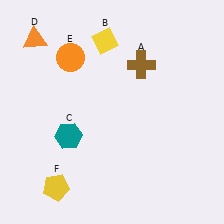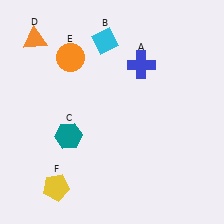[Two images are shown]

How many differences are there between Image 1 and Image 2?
There are 2 differences between the two images.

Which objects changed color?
A changed from brown to blue. B changed from yellow to cyan.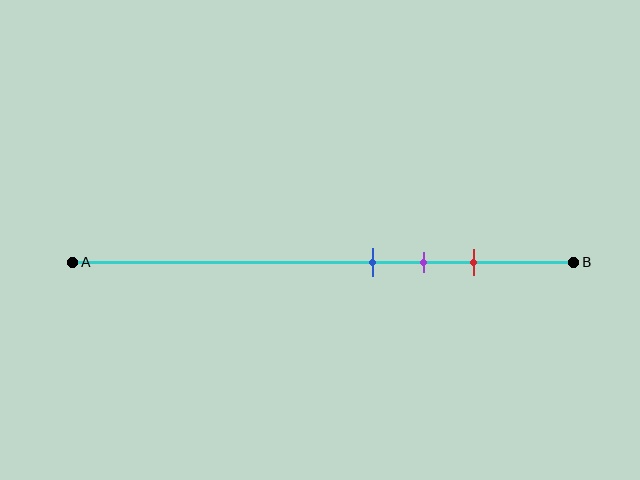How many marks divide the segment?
There are 3 marks dividing the segment.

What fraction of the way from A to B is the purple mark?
The purple mark is approximately 70% (0.7) of the way from A to B.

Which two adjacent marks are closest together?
The blue and purple marks are the closest adjacent pair.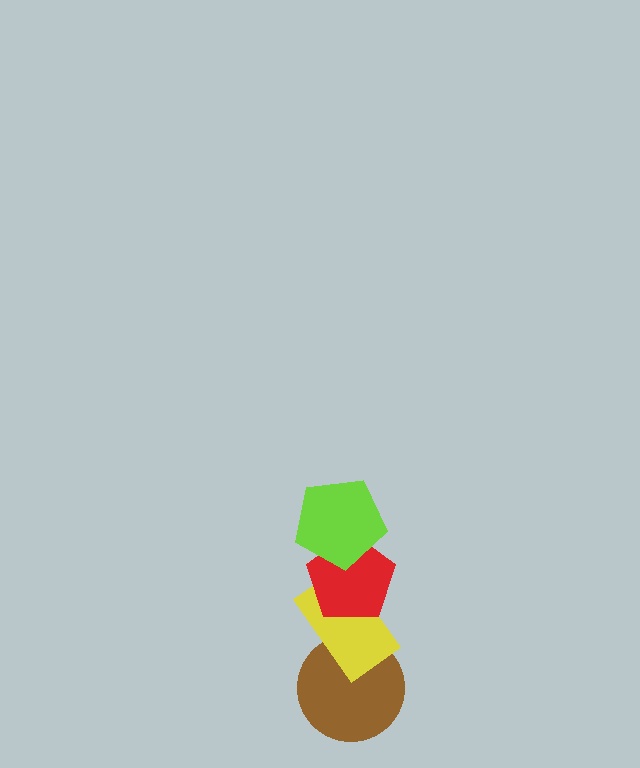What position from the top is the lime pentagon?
The lime pentagon is 1st from the top.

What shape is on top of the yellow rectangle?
The red pentagon is on top of the yellow rectangle.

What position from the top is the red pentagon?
The red pentagon is 2nd from the top.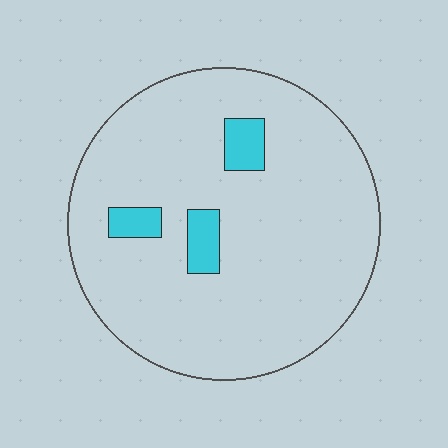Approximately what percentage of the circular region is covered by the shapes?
Approximately 10%.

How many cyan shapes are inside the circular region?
3.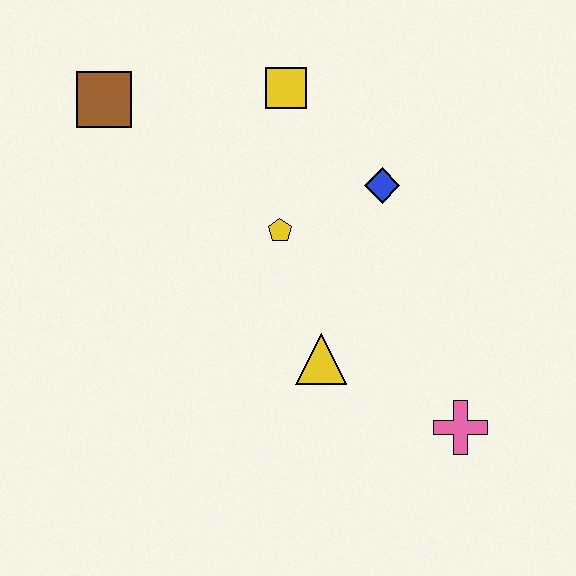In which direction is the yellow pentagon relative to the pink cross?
The yellow pentagon is above the pink cross.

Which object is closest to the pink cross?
The yellow triangle is closest to the pink cross.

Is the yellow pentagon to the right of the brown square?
Yes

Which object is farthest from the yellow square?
The pink cross is farthest from the yellow square.